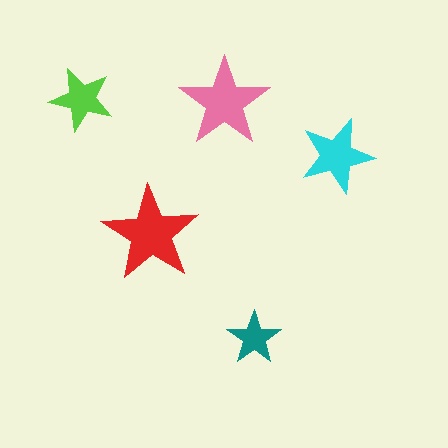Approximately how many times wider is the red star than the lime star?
About 1.5 times wider.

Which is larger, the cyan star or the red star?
The red one.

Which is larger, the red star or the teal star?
The red one.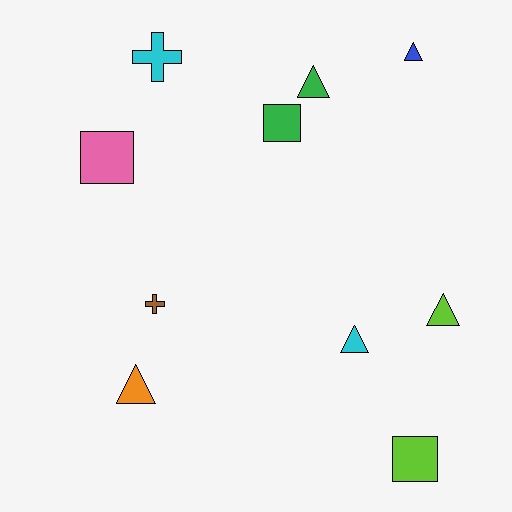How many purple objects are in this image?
There are no purple objects.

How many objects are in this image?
There are 10 objects.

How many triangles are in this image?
There are 5 triangles.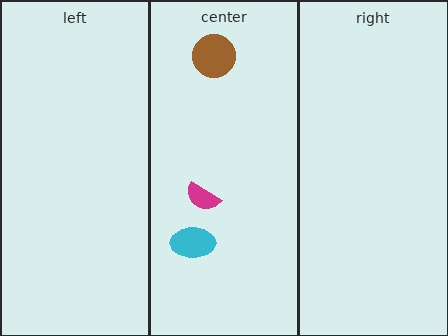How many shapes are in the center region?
3.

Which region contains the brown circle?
The center region.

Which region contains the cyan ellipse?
The center region.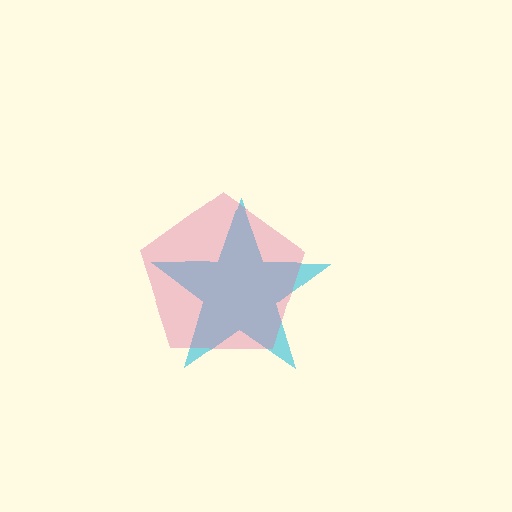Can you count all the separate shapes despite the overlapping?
Yes, there are 2 separate shapes.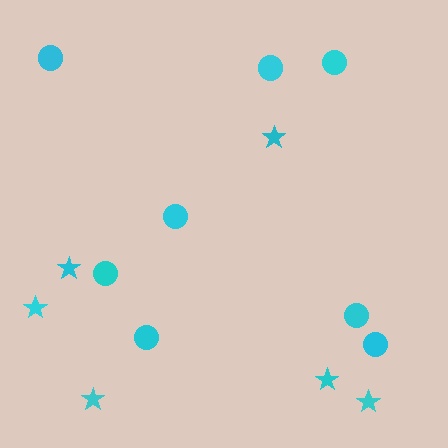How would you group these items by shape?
There are 2 groups: one group of circles (8) and one group of stars (6).